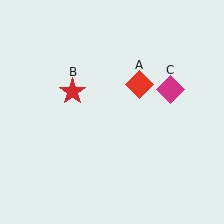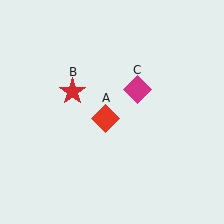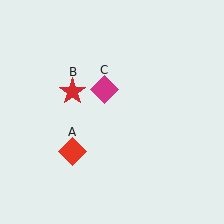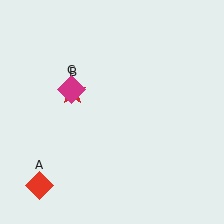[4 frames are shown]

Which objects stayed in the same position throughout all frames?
Red star (object B) remained stationary.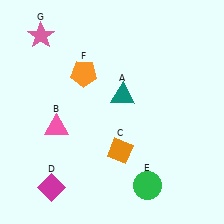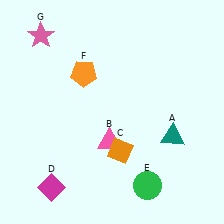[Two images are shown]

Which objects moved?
The objects that moved are: the teal triangle (A), the pink triangle (B).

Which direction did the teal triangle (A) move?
The teal triangle (A) moved right.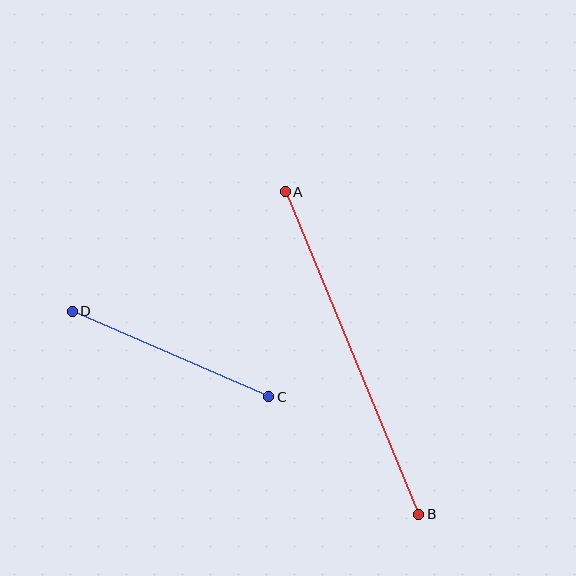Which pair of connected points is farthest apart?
Points A and B are farthest apart.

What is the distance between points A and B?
The distance is approximately 349 pixels.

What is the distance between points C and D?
The distance is approximately 214 pixels.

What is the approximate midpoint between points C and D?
The midpoint is at approximately (171, 354) pixels.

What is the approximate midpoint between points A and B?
The midpoint is at approximately (352, 353) pixels.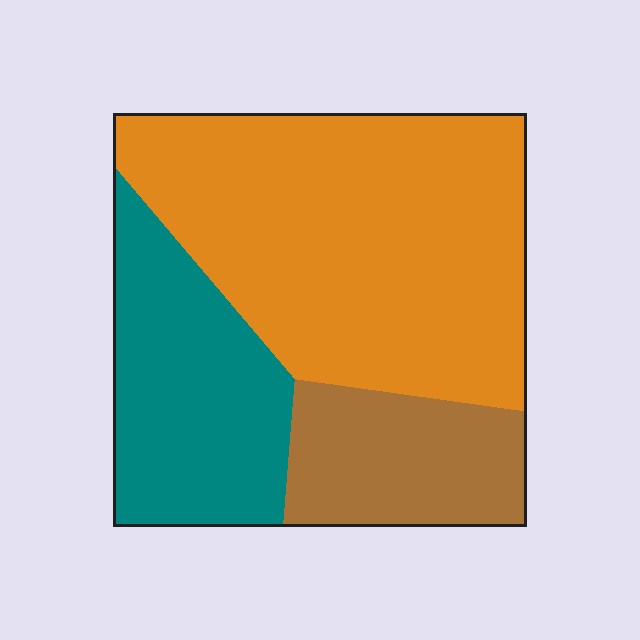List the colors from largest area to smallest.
From largest to smallest: orange, teal, brown.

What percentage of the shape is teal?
Teal takes up between a quarter and a half of the shape.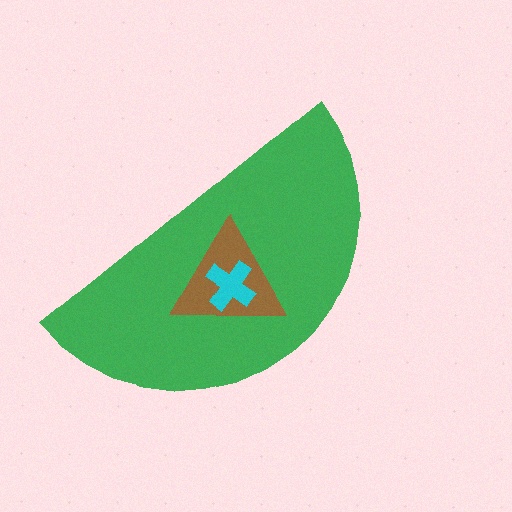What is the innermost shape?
The cyan cross.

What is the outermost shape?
The green semicircle.